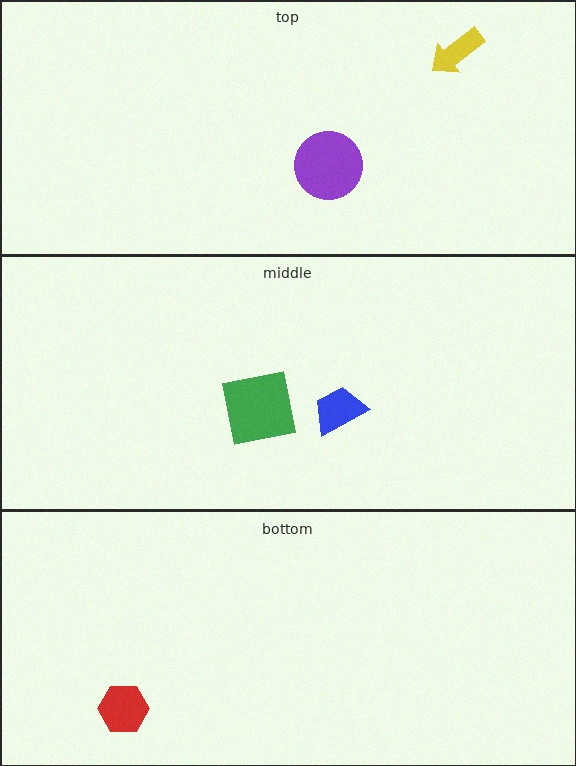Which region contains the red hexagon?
The bottom region.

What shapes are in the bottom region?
The red hexagon.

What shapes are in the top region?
The yellow arrow, the purple circle.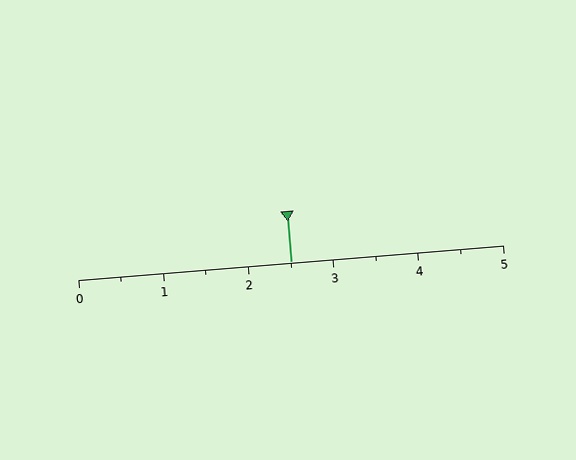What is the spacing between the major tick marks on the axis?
The major ticks are spaced 1 apart.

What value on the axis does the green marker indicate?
The marker indicates approximately 2.5.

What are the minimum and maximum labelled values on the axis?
The axis runs from 0 to 5.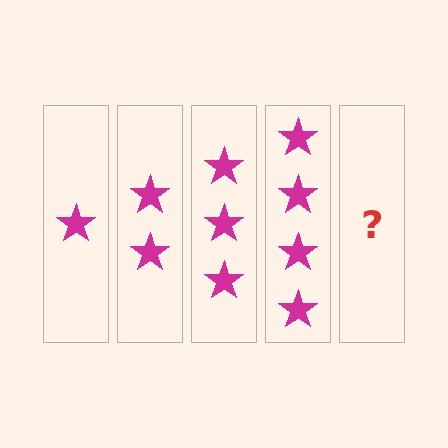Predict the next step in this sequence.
The next step is 5 stars.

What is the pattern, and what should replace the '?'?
The pattern is that each step adds one more star. The '?' should be 5 stars.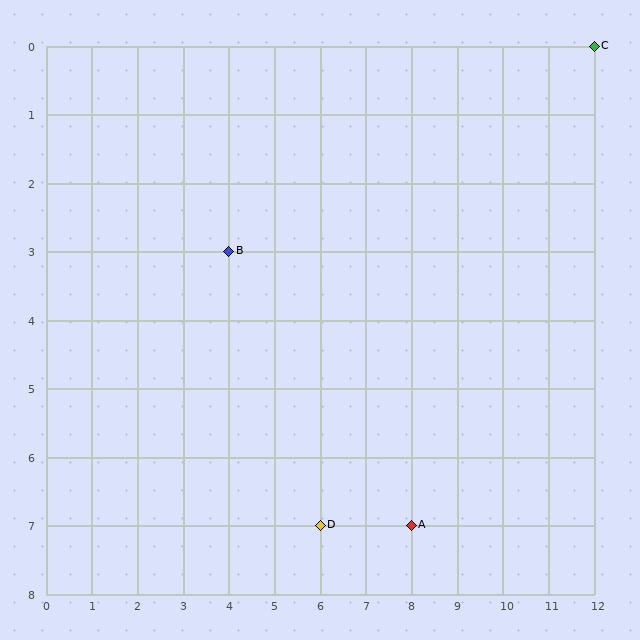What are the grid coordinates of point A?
Point A is at grid coordinates (8, 7).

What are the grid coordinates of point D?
Point D is at grid coordinates (6, 7).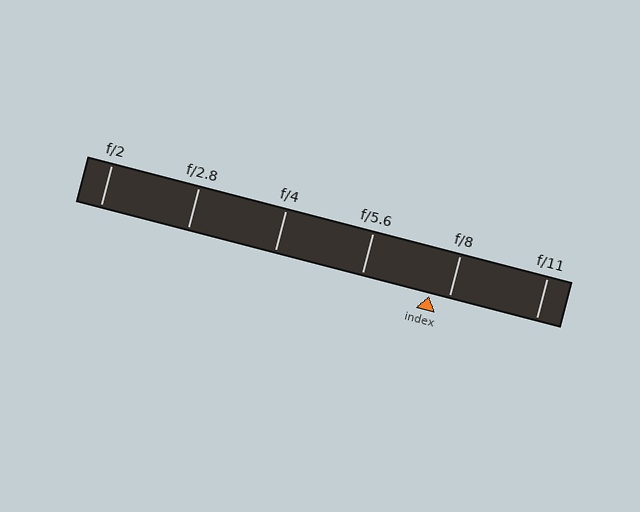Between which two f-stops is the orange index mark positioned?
The index mark is between f/5.6 and f/8.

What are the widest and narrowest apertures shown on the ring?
The widest aperture shown is f/2 and the narrowest is f/11.